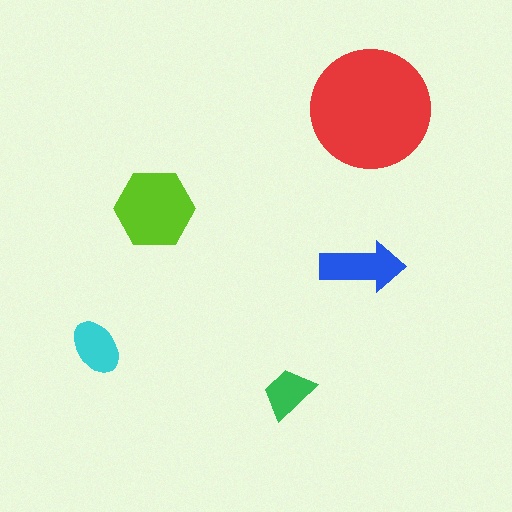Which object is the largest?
The red circle.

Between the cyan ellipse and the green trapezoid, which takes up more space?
The cyan ellipse.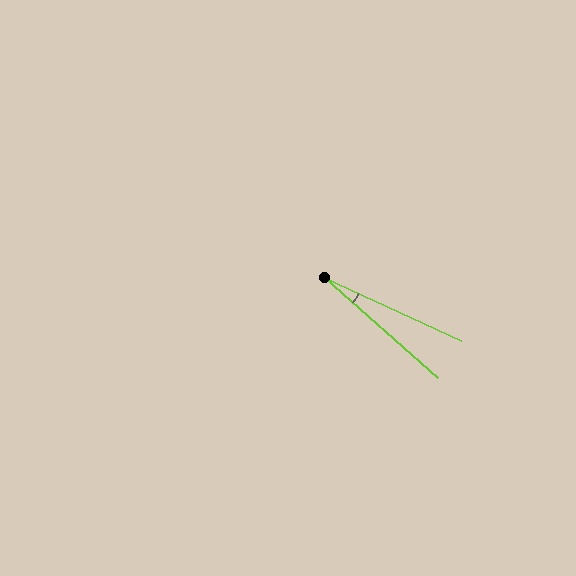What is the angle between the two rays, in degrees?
Approximately 17 degrees.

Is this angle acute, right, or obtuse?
It is acute.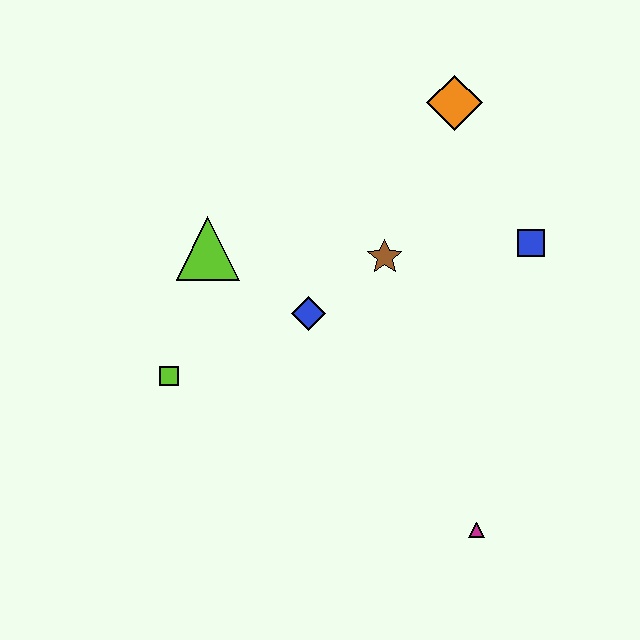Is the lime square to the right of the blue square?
No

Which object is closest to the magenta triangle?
The blue diamond is closest to the magenta triangle.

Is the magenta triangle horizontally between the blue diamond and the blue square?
Yes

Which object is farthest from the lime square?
The orange diamond is farthest from the lime square.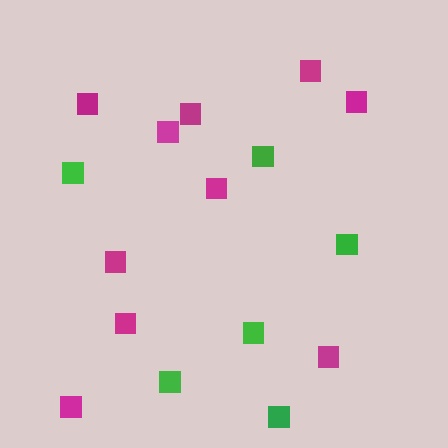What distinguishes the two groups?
There are 2 groups: one group of magenta squares (10) and one group of green squares (6).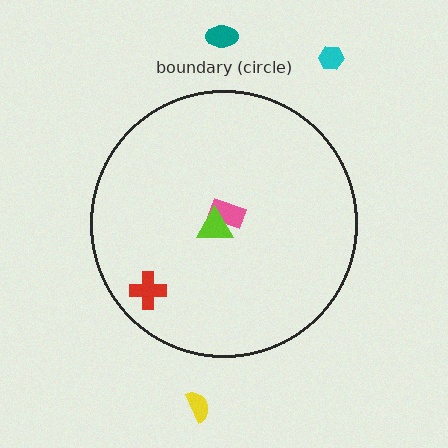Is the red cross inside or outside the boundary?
Inside.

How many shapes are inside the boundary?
3 inside, 3 outside.